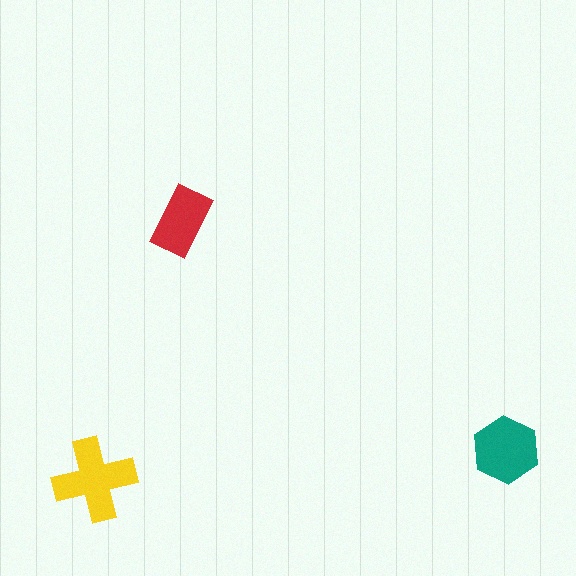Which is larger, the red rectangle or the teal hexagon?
The teal hexagon.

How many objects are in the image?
There are 3 objects in the image.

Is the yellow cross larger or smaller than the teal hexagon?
Larger.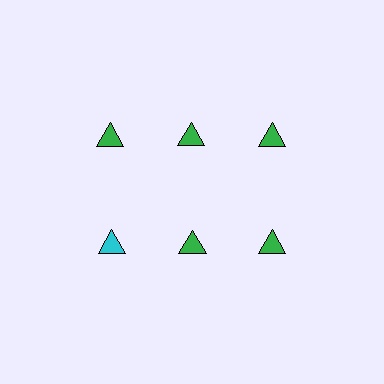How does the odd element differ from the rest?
It has a different color: cyan instead of green.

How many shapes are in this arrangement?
There are 6 shapes arranged in a grid pattern.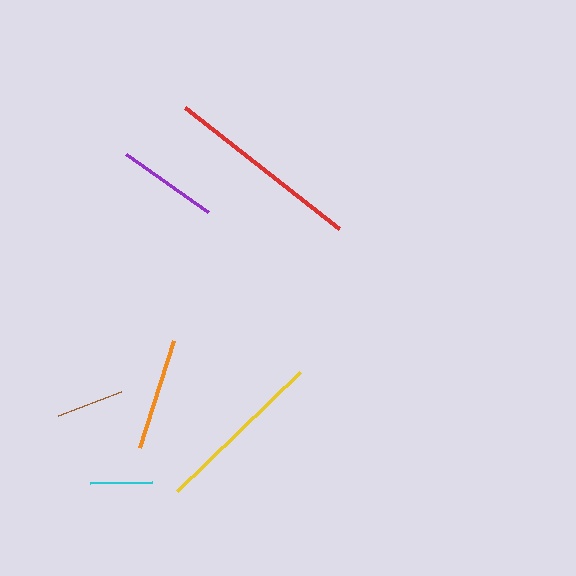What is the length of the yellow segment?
The yellow segment is approximately 171 pixels long.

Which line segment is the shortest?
The cyan line is the shortest at approximately 62 pixels.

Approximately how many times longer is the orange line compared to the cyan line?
The orange line is approximately 1.8 times the length of the cyan line.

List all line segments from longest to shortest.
From longest to shortest: red, yellow, orange, purple, brown, cyan.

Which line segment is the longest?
The red line is the longest at approximately 195 pixels.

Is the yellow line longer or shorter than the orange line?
The yellow line is longer than the orange line.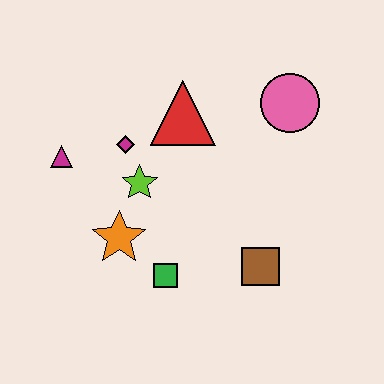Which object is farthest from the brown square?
The magenta triangle is farthest from the brown square.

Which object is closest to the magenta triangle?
The magenta diamond is closest to the magenta triangle.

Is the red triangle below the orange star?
No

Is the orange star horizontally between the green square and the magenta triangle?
Yes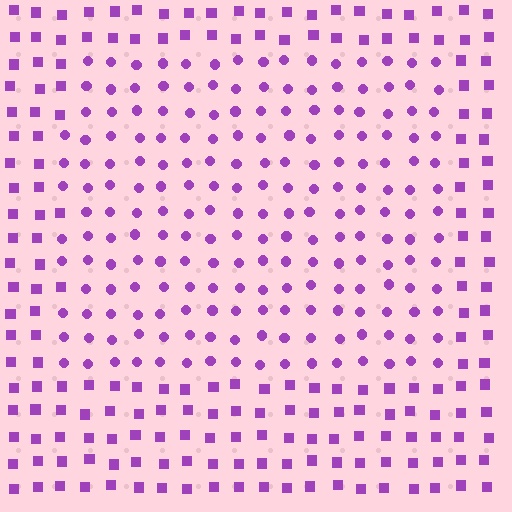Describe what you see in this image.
The image is filled with small purple elements arranged in a uniform grid. A rectangle-shaped region contains circles, while the surrounding area contains squares. The boundary is defined purely by the change in element shape.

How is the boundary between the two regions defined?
The boundary is defined by a change in element shape: circles inside vs. squares outside. All elements share the same color and spacing.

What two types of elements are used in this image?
The image uses circles inside the rectangle region and squares outside it.